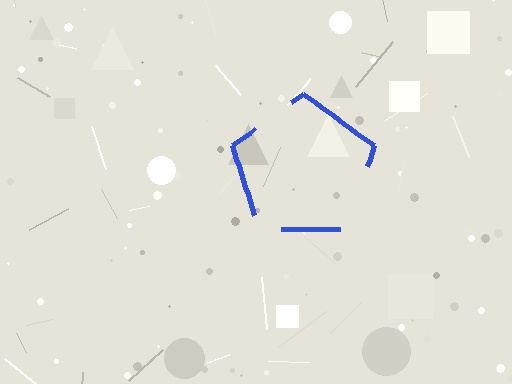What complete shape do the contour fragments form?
The contour fragments form a pentagon.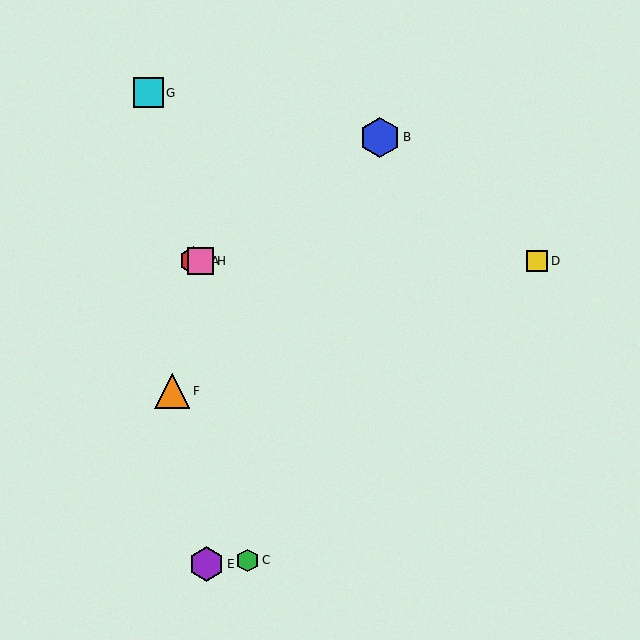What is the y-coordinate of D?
Object D is at y≈261.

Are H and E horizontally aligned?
No, H is at y≈261 and E is at y≈564.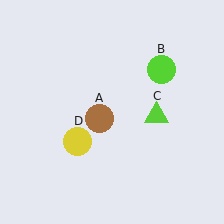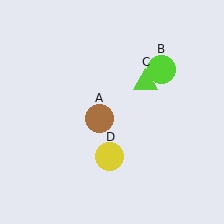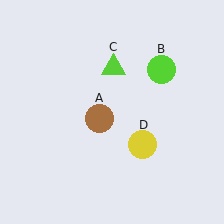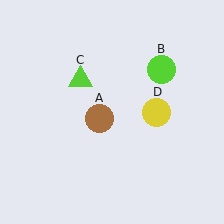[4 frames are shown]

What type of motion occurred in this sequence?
The lime triangle (object C), yellow circle (object D) rotated counterclockwise around the center of the scene.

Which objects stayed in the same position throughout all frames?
Brown circle (object A) and lime circle (object B) remained stationary.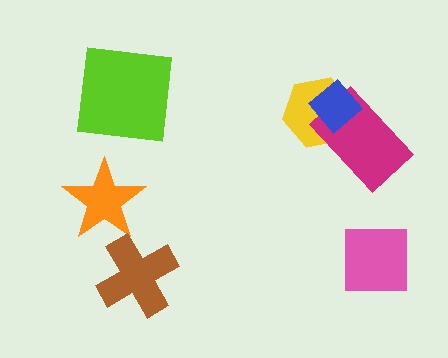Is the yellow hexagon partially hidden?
Yes, it is partially covered by another shape.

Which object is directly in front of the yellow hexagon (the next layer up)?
The magenta rectangle is directly in front of the yellow hexagon.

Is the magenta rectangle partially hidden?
Yes, it is partially covered by another shape.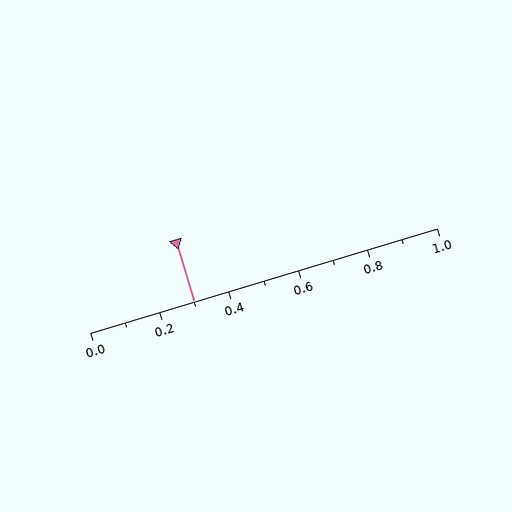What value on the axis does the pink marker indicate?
The marker indicates approximately 0.3.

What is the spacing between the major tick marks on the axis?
The major ticks are spaced 0.2 apart.